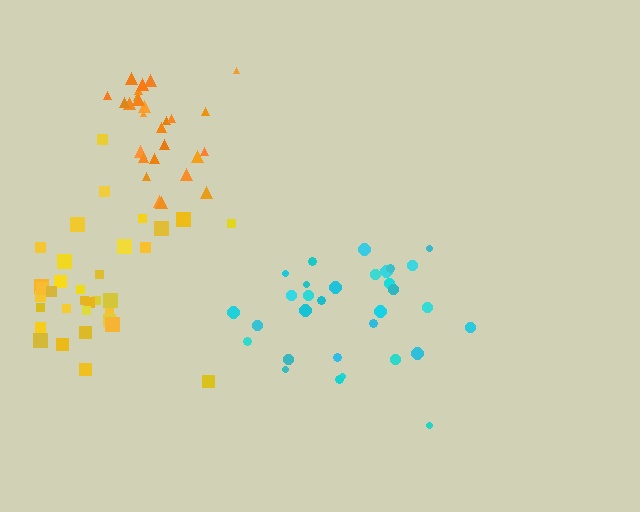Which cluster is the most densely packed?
Orange.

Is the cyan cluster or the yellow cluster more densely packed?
Yellow.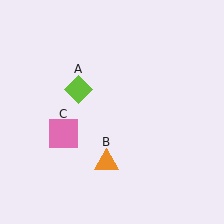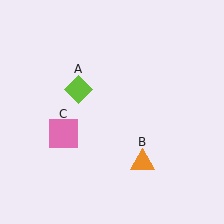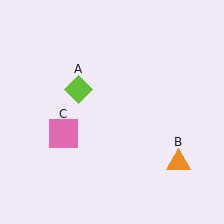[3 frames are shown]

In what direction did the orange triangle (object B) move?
The orange triangle (object B) moved right.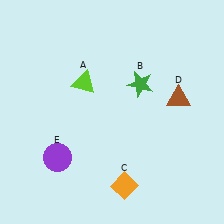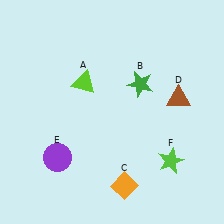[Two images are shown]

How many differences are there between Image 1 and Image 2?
There is 1 difference between the two images.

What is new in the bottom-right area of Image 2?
A lime star (F) was added in the bottom-right area of Image 2.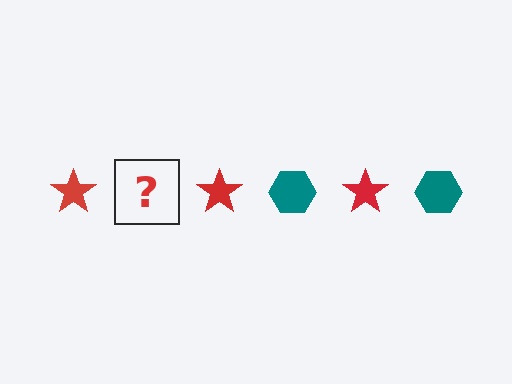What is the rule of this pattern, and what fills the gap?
The rule is that the pattern alternates between red star and teal hexagon. The gap should be filled with a teal hexagon.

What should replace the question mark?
The question mark should be replaced with a teal hexagon.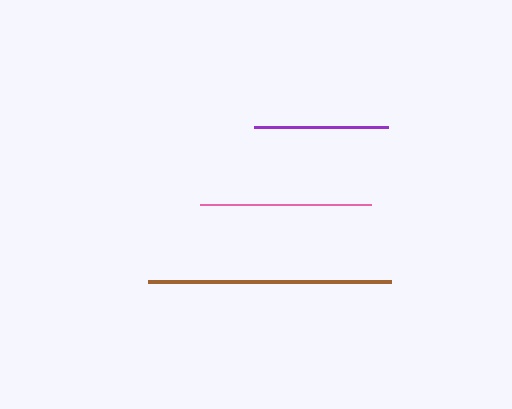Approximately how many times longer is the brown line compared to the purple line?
The brown line is approximately 1.8 times the length of the purple line.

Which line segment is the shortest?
The purple line is the shortest at approximately 134 pixels.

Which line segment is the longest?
The brown line is the longest at approximately 243 pixels.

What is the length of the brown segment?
The brown segment is approximately 243 pixels long.